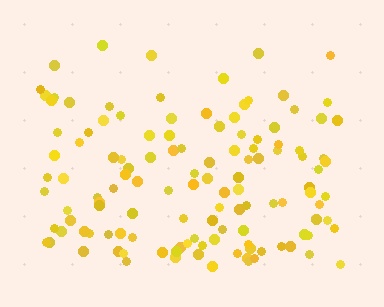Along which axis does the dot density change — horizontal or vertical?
Vertical.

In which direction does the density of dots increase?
From top to bottom, with the bottom side densest.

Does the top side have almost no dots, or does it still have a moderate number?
Still a moderate number, just noticeably fewer than the bottom.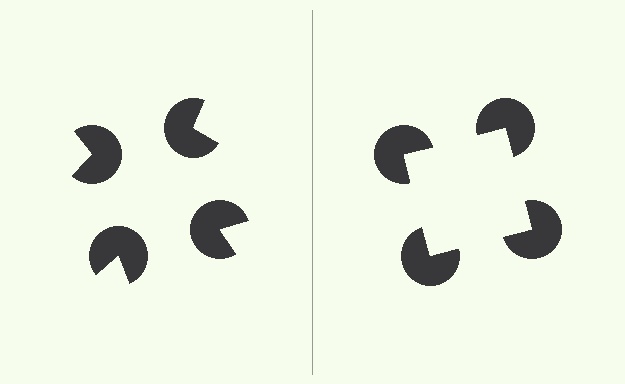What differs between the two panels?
The pac-man discs are positioned identically on both sides; only the wedge orientations differ. On the right they align to a square; on the left they are misaligned.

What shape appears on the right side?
An illusory square.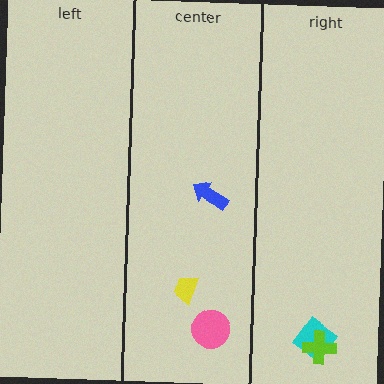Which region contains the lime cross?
The right region.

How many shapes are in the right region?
2.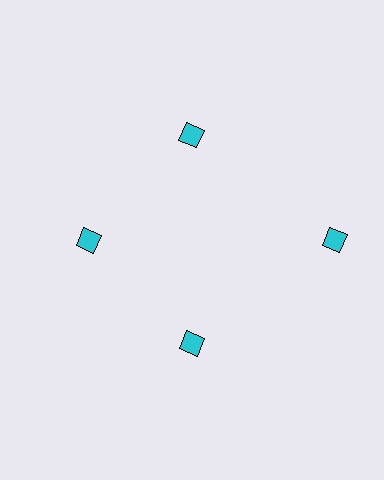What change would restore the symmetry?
The symmetry would be restored by moving it inward, back onto the ring so that all 4 diamonds sit at equal angles and equal distance from the center.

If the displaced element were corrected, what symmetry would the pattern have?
It would have 4-fold rotational symmetry — the pattern would map onto itself every 90 degrees.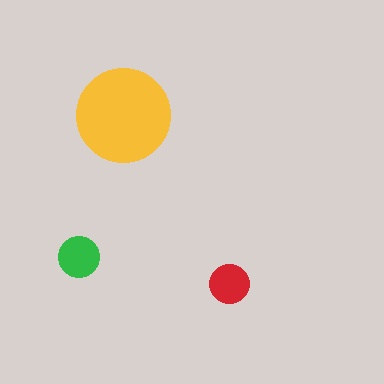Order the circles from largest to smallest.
the yellow one, the green one, the red one.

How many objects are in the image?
There are 3 objects in the image.